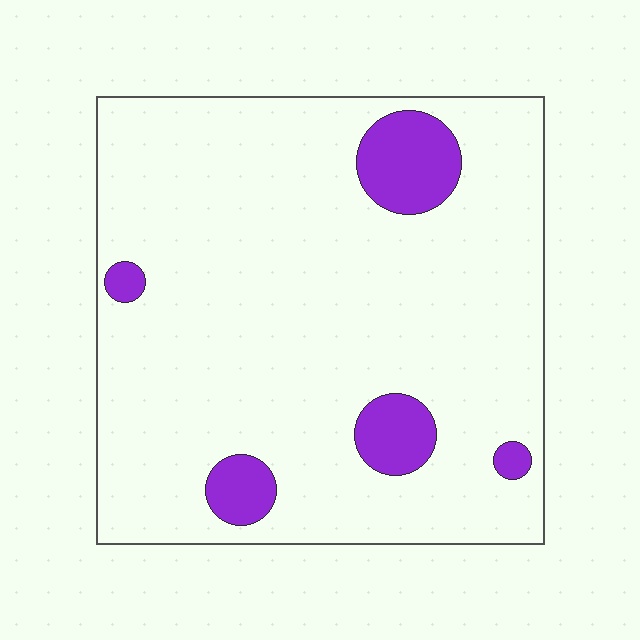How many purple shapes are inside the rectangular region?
5.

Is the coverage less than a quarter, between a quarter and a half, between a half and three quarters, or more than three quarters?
Less than a quarter.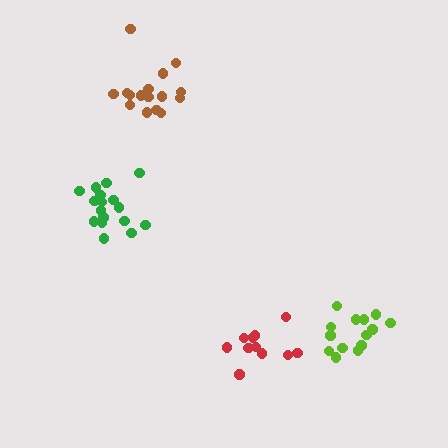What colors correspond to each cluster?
The clusters are colored: brown, red, green, lime.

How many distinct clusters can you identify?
There are 4 distinct clusters.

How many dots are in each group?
Group 1: 16 dots, Group 2: 11 dots, Group 3: 17 dots, Group 4: 14 dots (58 total).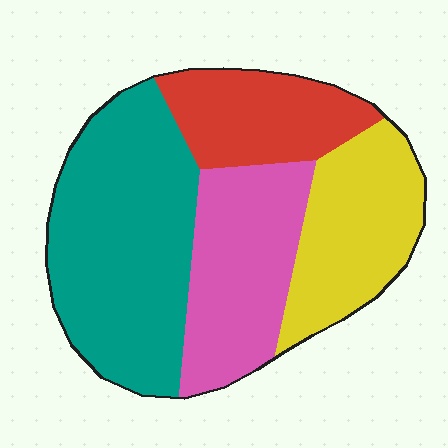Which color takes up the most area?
Teal, at roughly 40%.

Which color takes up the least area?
Red, at roughly 15%.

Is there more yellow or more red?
Yellow.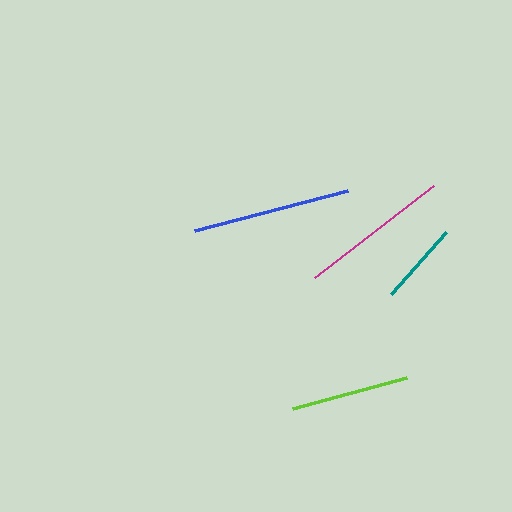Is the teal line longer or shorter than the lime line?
The lime line is longer than the teal line.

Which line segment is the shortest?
The teal line is the shortest at approximately 83 pixels.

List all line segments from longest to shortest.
From longest to shortest: blue, magenta, lime, teal.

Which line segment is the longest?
The blue line is the longest at approximately 159 pixels.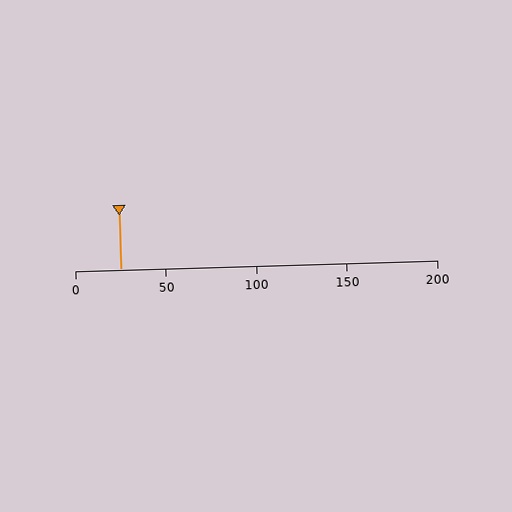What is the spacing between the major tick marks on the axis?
The major ticks are spaced 50 apart.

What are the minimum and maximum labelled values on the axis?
The axis runs from 0 to 200.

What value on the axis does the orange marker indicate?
The marker indicates approximately 25.